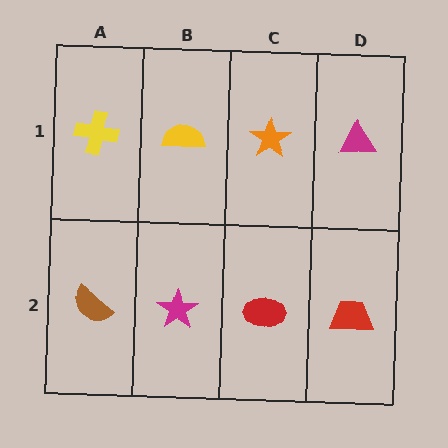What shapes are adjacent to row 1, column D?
A red trapezoid (row 2, column D), an orange star (row 1, column C).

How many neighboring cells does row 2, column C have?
3.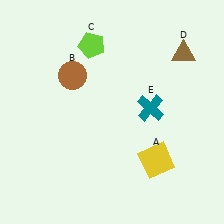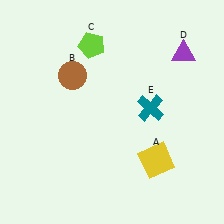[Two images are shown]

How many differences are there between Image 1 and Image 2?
There is 1 difference between the two images.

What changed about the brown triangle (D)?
In Image 1, D is brown. In Image 2, it changed to purple.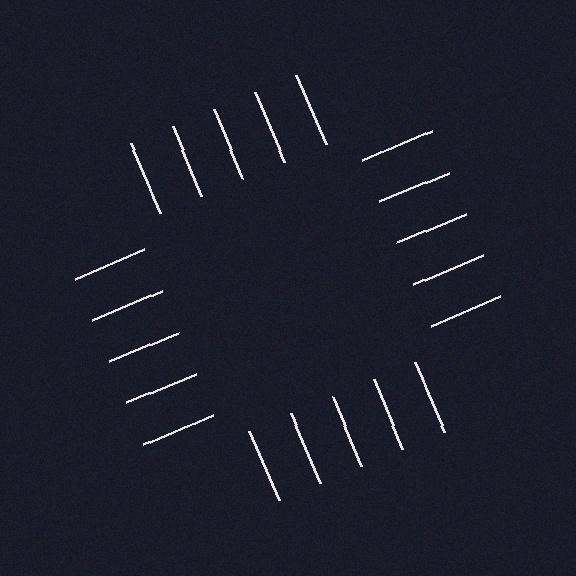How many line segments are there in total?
20 — 5 along each of the 4 edges.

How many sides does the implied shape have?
4 sides — the line-ends trace a square.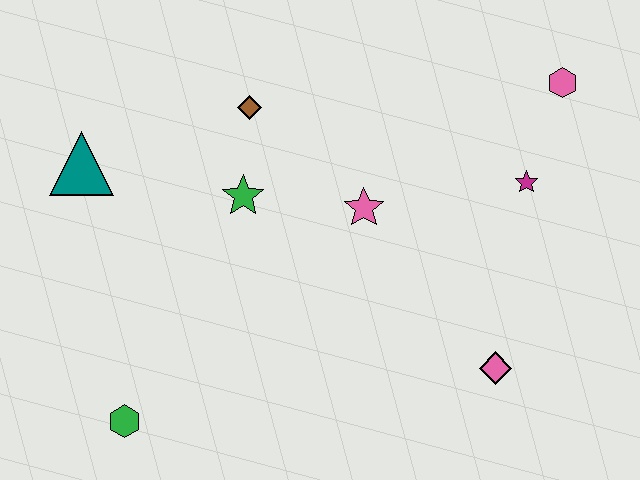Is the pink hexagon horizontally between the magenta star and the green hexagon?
No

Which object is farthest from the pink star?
The green hexagon is farthest from the pink star.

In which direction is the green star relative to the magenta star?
The green star is to the left of the magenta star.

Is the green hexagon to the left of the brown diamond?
Yes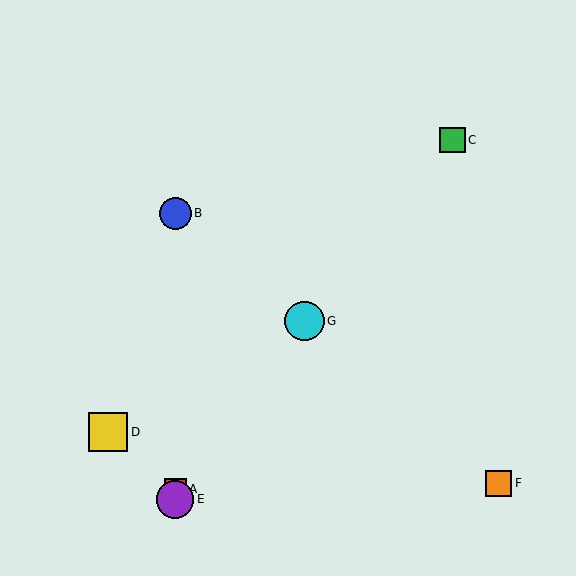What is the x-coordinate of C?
Object C is at x≈452.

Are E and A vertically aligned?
Yes, both are at x≈175.